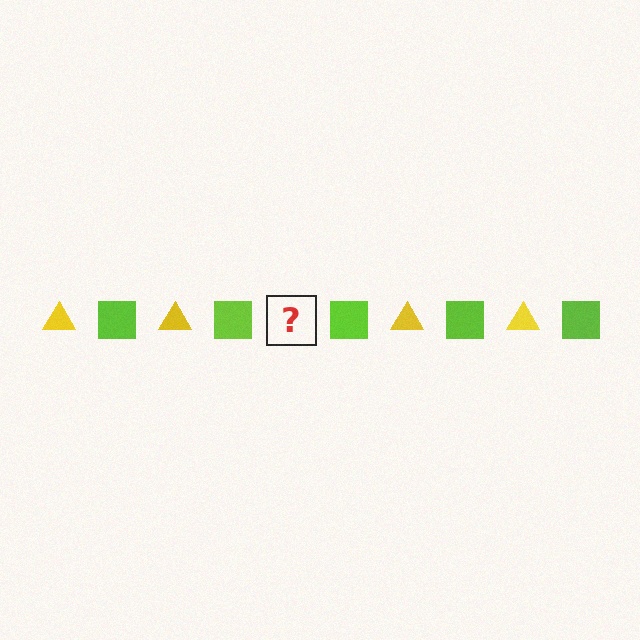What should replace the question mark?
The question mark should be replaced with a yellow triangle.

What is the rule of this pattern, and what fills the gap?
The rule is that the pattern alternates between yellow triangle and lime square. The gap should be filled with a yellow triangle.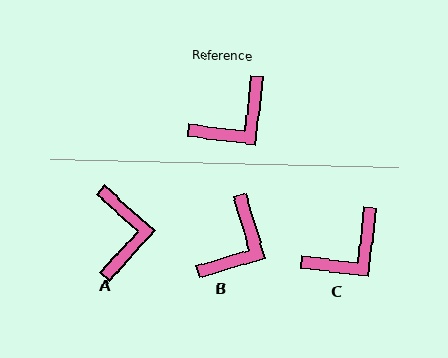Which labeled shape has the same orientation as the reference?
C.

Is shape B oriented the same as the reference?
No, it is off by about 24 degrees.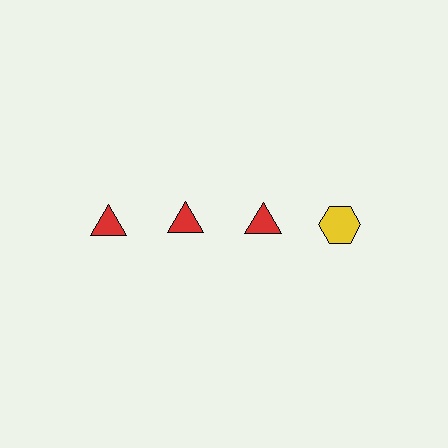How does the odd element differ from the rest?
It differs in both color (yellow instead of red) and shape (hexagon instead of triangle).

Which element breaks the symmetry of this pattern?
The yellow hexagon in the top row, second from right column breaks the symmetry. All other shapes are red triangles.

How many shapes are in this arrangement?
There are 4 shapes arranged in a grid pattern.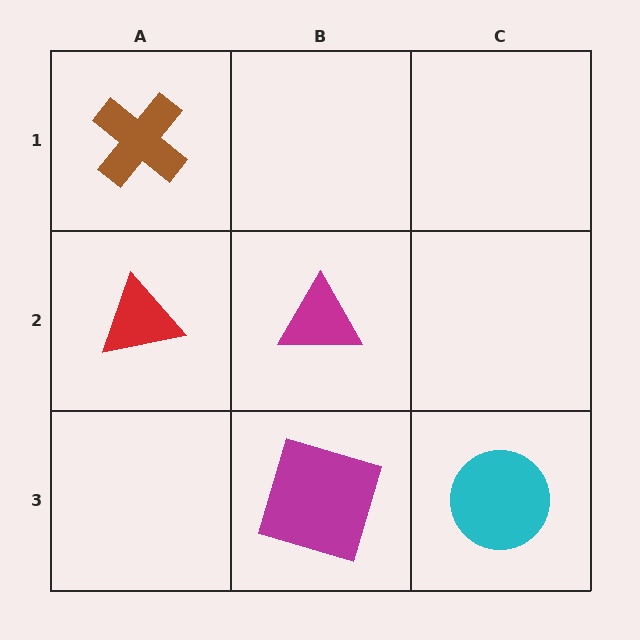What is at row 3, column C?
A cyan circle.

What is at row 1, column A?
A brown cross.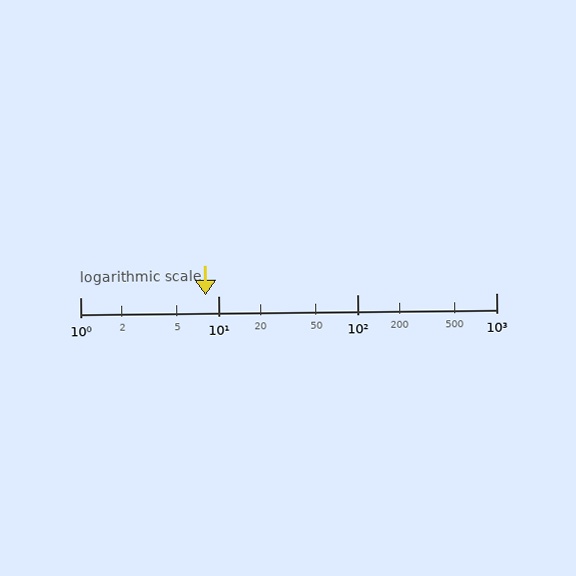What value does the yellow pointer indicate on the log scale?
The pointer indicates approximately 8.1.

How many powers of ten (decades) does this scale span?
The scale spans 3 decades, from 1 to 1000.